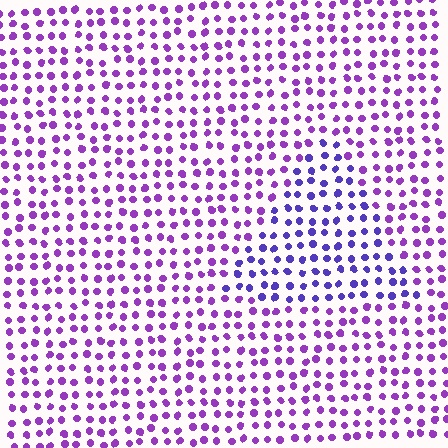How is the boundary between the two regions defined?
The boundary is defined purely by a slight shift in hue (about 31 degrees). Spacing, size, and orientation are identical on both sides.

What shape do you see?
I see a triangle.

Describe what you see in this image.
The image is filled with small purple elements in a uniform arrangement. A triangle-shaped region is visible where the elements are tinted to a slightly different hue, forming a subtle color boundary.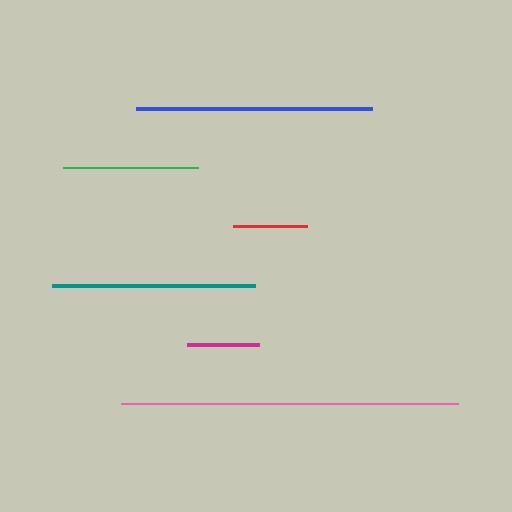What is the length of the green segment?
The green segment is approximately 135 pixels long.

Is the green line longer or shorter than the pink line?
The pink line is longer than the green line.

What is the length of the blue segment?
The blue segment is approximately 236 pixels long.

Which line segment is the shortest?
The magenta line is the shortest at approximately 72 pixels.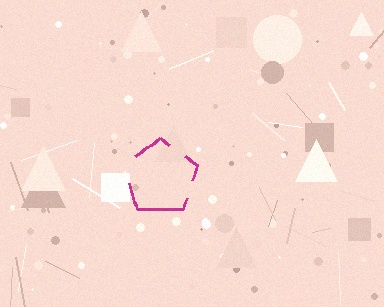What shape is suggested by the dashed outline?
The dashed outline suggests a pentagon.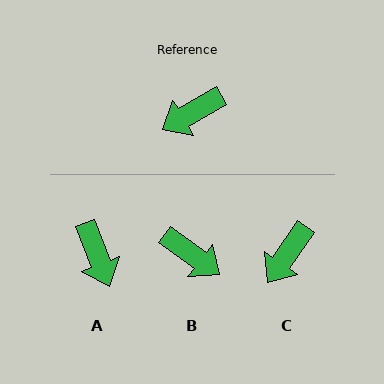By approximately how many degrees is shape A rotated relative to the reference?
Approximately 80 degrees counter-clockwise.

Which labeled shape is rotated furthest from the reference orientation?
B, about 113 degrees away.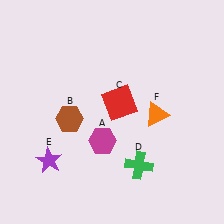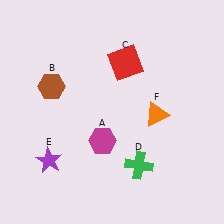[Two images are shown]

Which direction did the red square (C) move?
The red square (C) moved up.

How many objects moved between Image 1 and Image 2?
2 objects moved between the two images.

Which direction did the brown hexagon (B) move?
The brown hexagon (B) moved up.